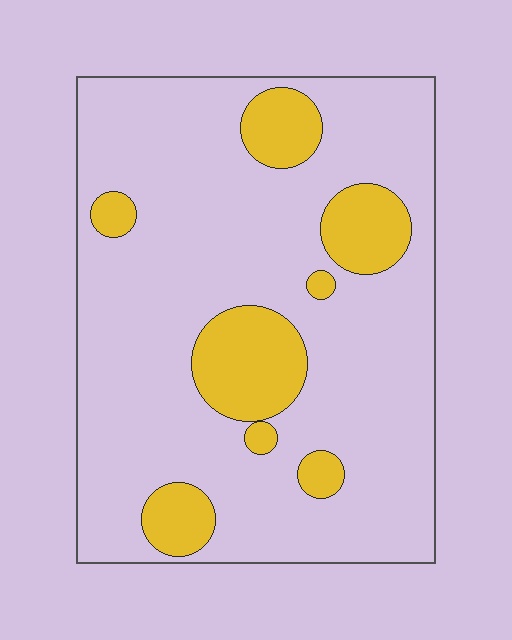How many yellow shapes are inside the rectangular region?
8.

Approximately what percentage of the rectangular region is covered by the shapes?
Approximately 20%.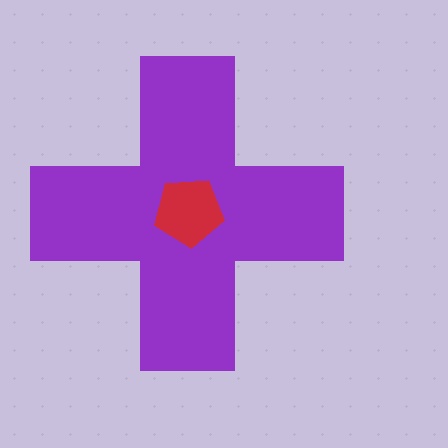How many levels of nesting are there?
2.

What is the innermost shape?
The red pentagon.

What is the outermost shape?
The purple cross.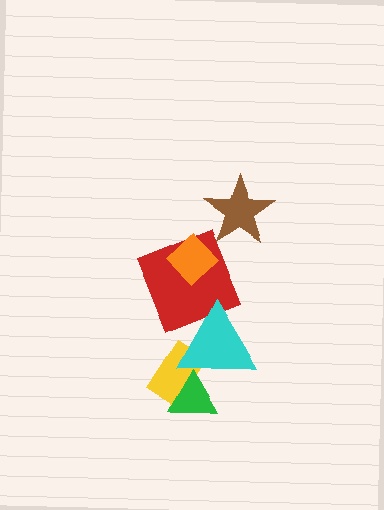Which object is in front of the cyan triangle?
The green triangle is in front of the cyan triangle.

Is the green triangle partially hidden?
No, no other shape covers it.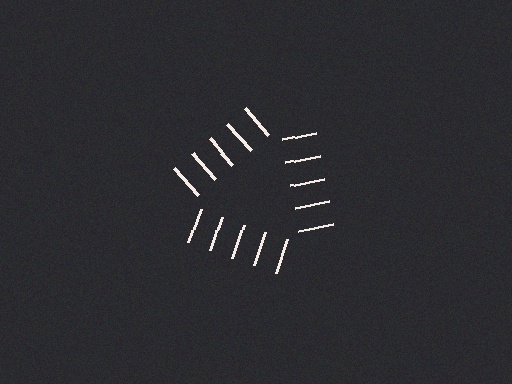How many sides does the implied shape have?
3 sides — the line-ends trace a triangle.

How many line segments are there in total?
15 — 5 along each of the 3 edges.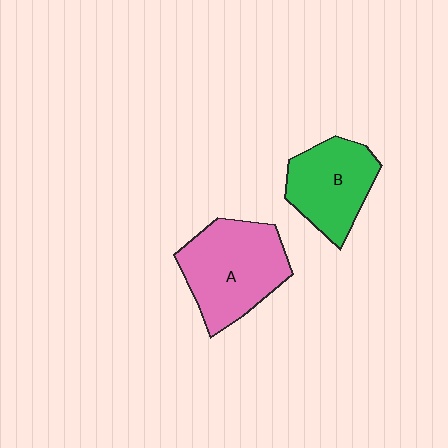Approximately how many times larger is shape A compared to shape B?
Approximately 1.3 times.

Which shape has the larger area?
Shape A (pink).